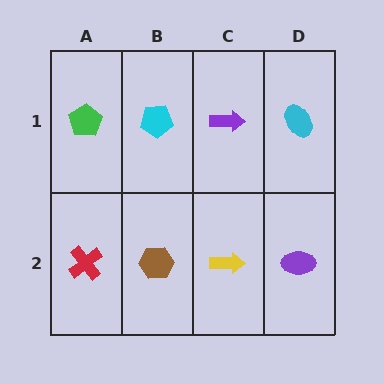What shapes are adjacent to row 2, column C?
A purple arrow (row 1, column C), a brown hexagon (row 2, column B), a purple ellipse (row 2, column D).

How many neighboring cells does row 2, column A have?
2.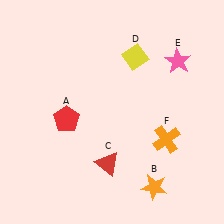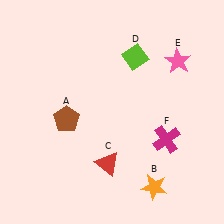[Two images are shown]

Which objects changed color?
A changed from red to brown. D changed from yellow to lime. F changed from orange to magenta.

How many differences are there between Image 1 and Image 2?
There are 3 differences between the two images.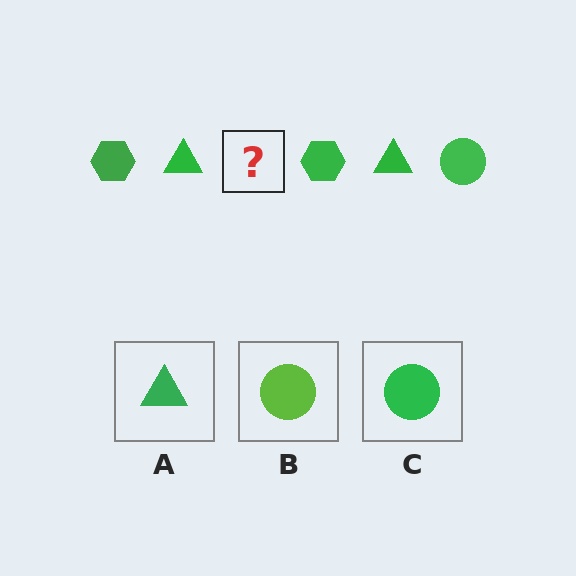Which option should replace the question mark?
Option C.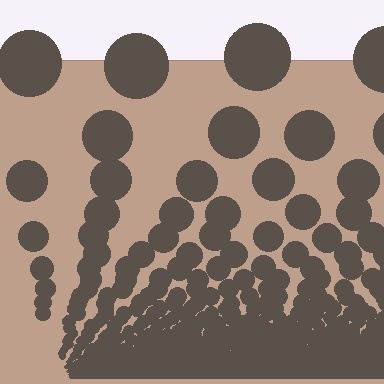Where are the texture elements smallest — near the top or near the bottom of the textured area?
Near the bottom.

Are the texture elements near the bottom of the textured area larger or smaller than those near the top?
Smaller. The gradient is inverted — elements near the bottom are smaller and denser.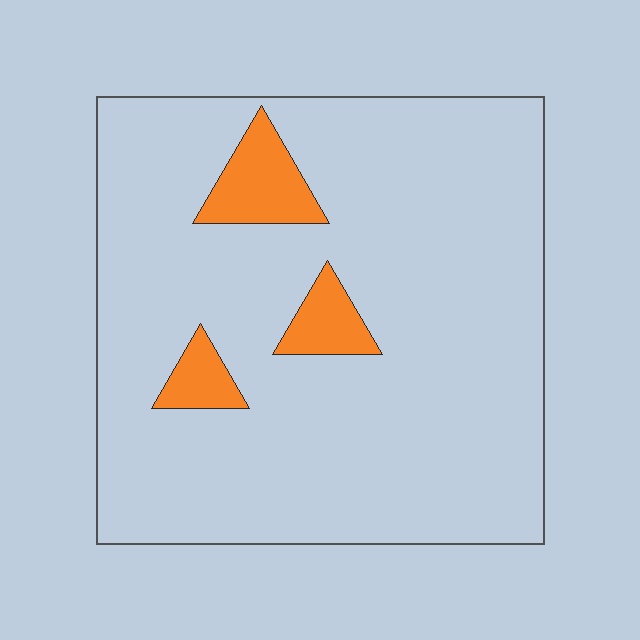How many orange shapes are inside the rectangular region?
3.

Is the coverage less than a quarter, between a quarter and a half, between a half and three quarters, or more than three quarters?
Less than a quarter.